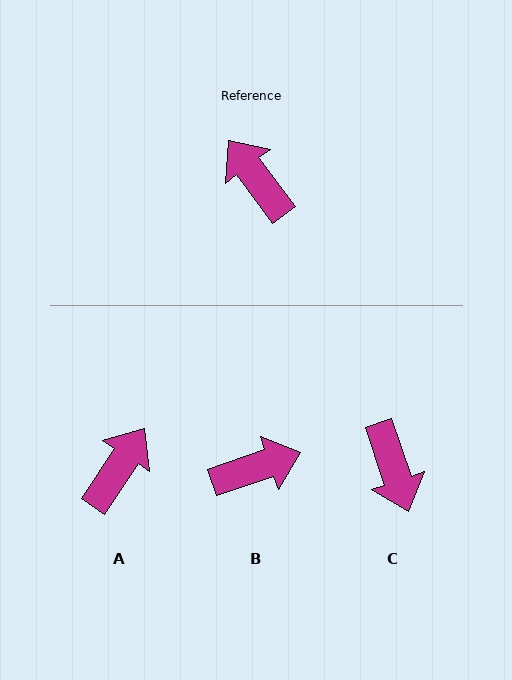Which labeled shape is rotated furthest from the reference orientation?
C, about 162 degrees away.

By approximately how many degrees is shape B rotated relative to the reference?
Approximately 108 degrees clockwise.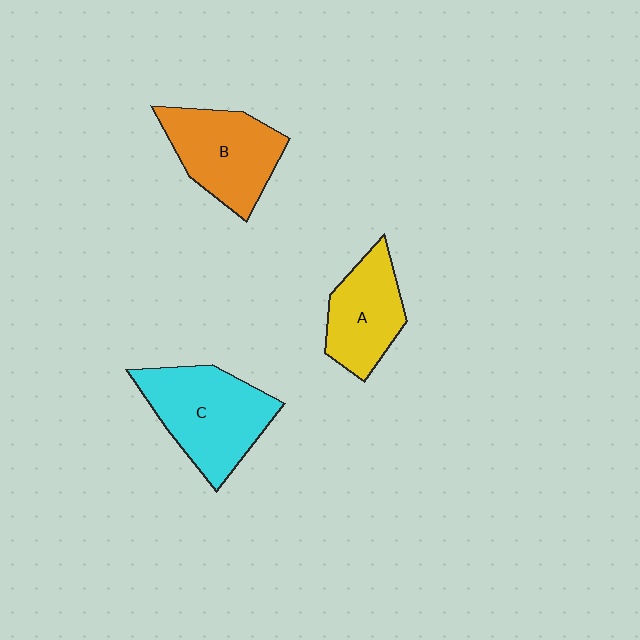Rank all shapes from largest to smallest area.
From largest to smallest: C (cyan), B (orange), A (yellow).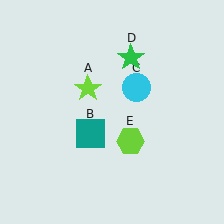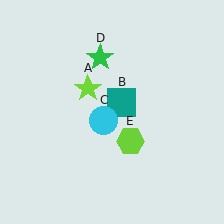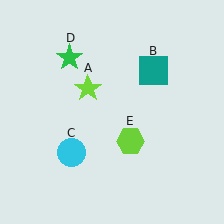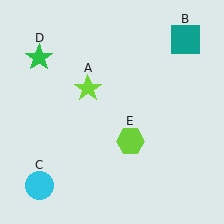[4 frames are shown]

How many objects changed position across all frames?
3 objects changed position: teal square (object B), cyan circle (object C), green star (object D).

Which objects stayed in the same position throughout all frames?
Lime star (object A) and lime hexagon (object E) remained stationary.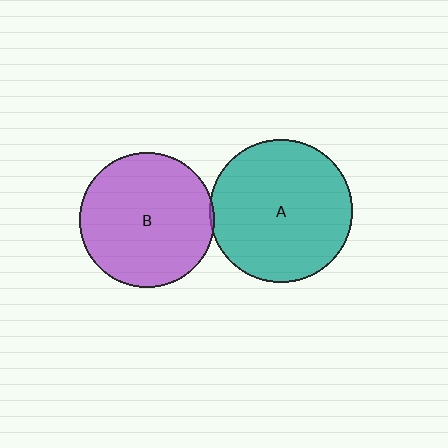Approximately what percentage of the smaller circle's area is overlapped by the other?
Approximately 5%.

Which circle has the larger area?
Circle A (teal).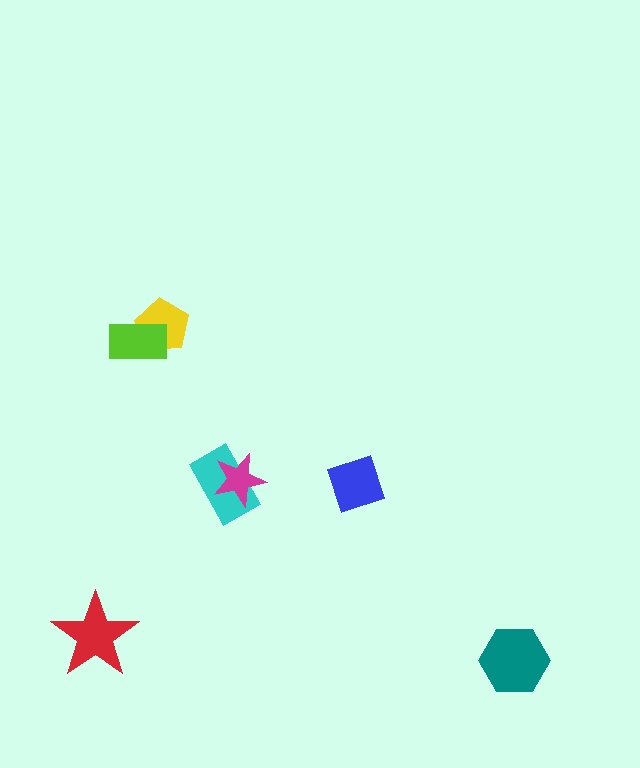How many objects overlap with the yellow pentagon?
1 object overlaps with the yellow pentagon.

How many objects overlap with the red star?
0 objects overlap with the red star.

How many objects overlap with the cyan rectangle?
1 object overlaps with the cyan rectangle.